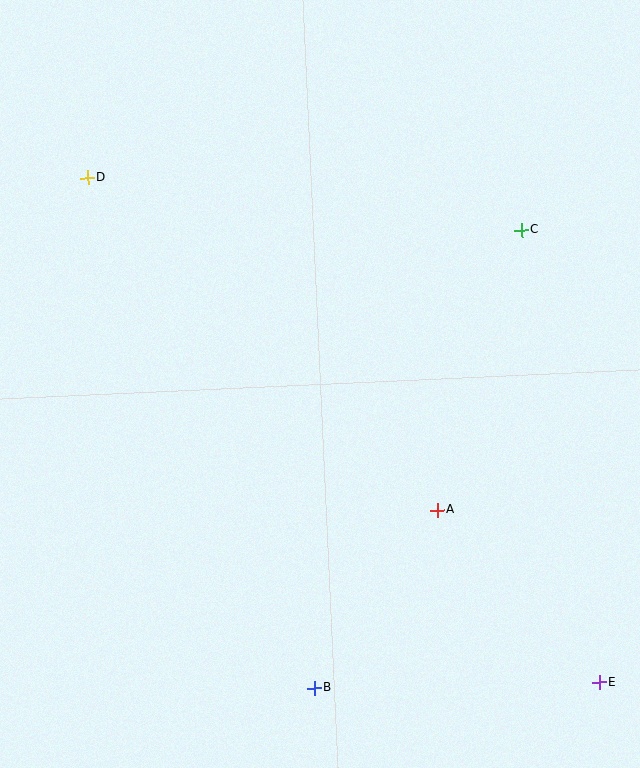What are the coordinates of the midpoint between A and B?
The midpoint between A and B is at (376, 599).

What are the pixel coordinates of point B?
Point B is at (314, 688).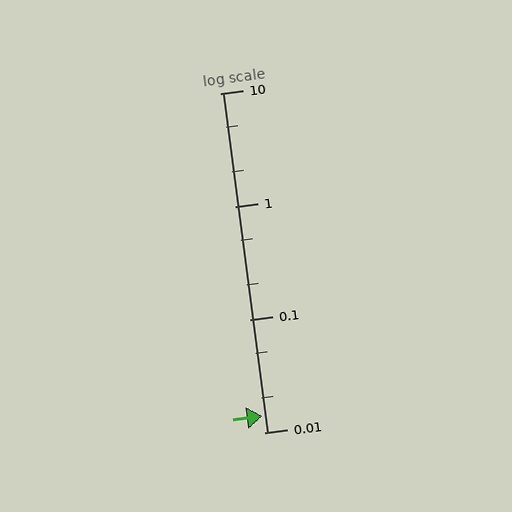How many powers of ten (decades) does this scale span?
The scale spans 3 decades, from 0.01 to 10.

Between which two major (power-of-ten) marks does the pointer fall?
The pointer is between 0.01 and 0.1.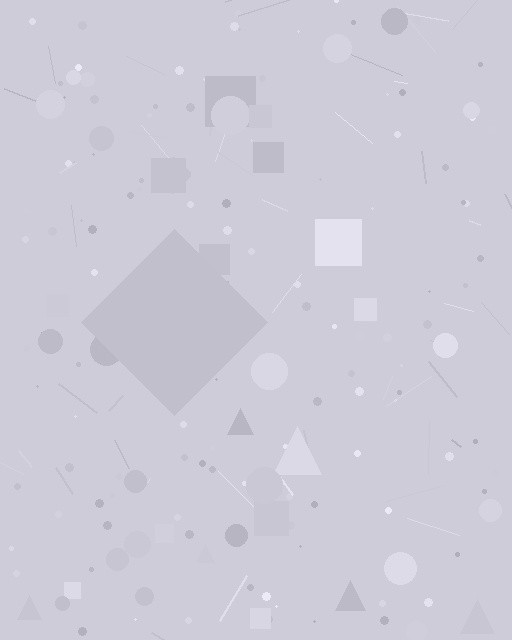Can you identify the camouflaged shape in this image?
The camouflaged shape is a diamond.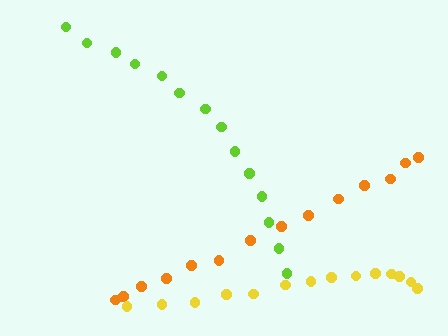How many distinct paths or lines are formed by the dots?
There are 3 distinct paths.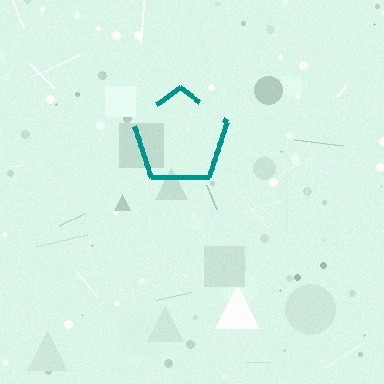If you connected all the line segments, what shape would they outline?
They would outline a pentagon.